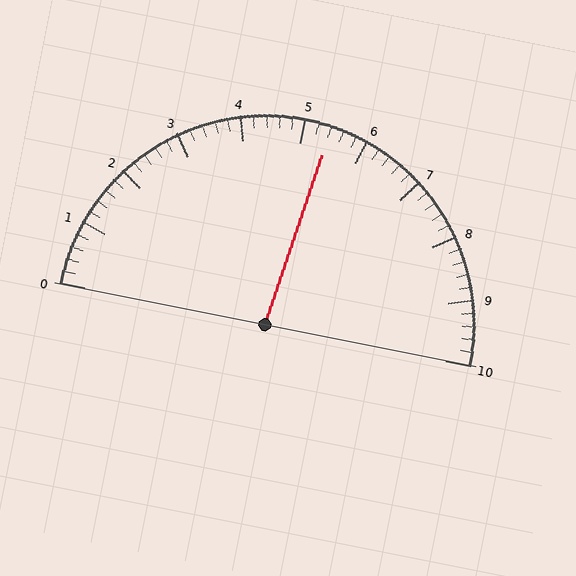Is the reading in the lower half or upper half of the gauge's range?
The reading is in the upper half of the range (0 to 10).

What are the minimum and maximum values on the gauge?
The gauge ranges from 0 to 10.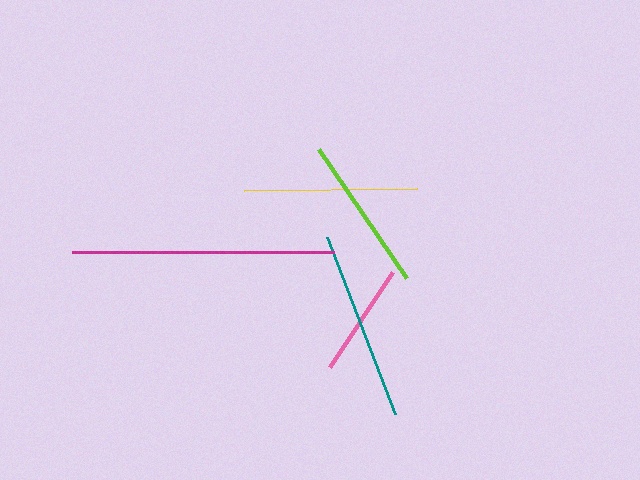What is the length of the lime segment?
The lime segment is approximately 156 pixels long.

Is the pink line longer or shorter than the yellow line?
The yellow line is longer than the pink line.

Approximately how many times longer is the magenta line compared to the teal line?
The magenta line is approximately 1.4 times the length of the teal line.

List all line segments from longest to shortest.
From longest to shortest: magenta, teal, yellow, lime, pink.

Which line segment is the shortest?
The pink line is the shortest at approximately 114 pixels.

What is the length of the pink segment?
The pink segment is approximately 114 pixels long.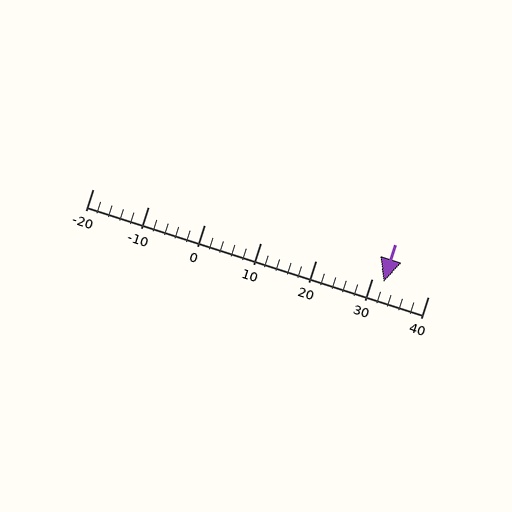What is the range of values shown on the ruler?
The ruler shows values from -20 to 40.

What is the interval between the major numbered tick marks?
The major tick marks are spaced 10 units apart.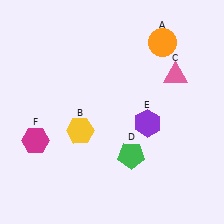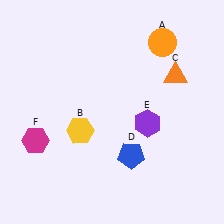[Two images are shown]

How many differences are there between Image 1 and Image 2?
There are 2 differences between the two images.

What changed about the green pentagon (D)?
In Image 1, D is green. In Image 2, it changed to blue.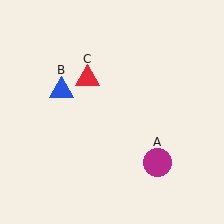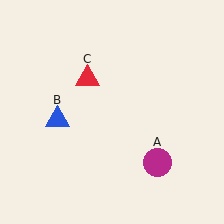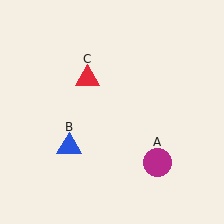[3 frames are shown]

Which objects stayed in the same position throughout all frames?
Magenta circle (object A) and red triangle (object C) remained stationary.